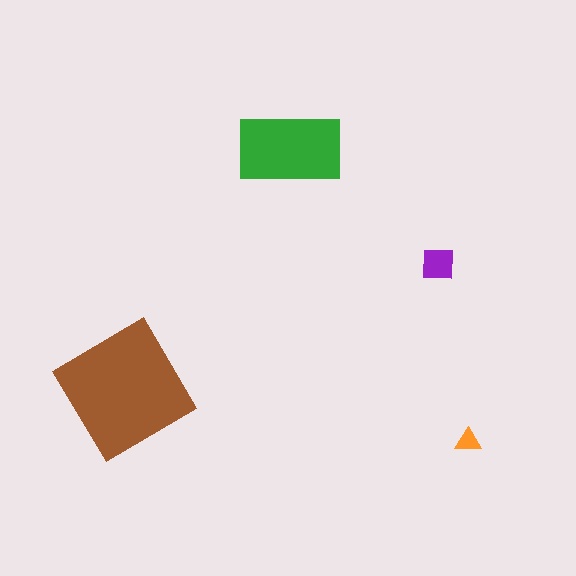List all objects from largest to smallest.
The brown diamond, the green rectangle, the purple square, the orange triangle.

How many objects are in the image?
There are 4 objects in the image.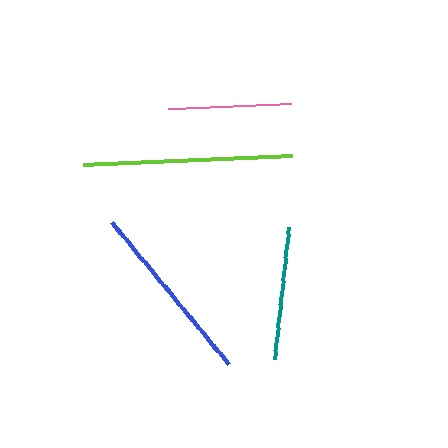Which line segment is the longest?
The lime line is the longest at approximately 209 pixels.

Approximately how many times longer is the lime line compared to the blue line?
The lime line is approximately 1.1 times the length of the blue line.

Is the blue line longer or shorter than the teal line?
The blue line is longer than the teal line.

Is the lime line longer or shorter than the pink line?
The lime line is longer than the pink line.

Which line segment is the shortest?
The pink line is the shortest at approximately 123 pixels.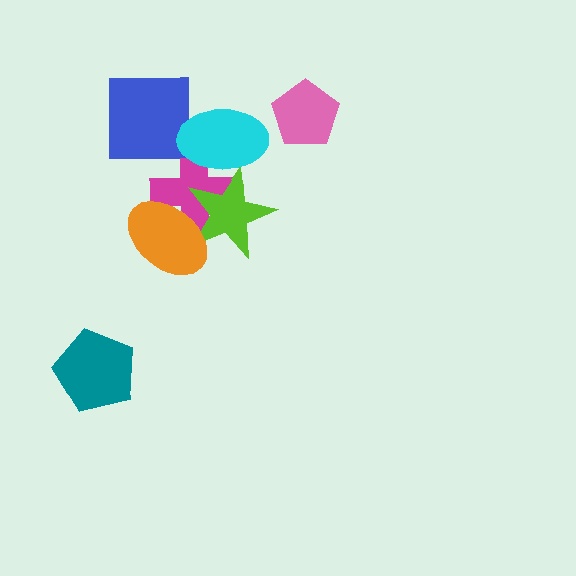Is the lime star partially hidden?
Yes, it is partially covered by another shape.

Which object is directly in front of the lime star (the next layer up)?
The cyan ellipse is directly in front of the lime star.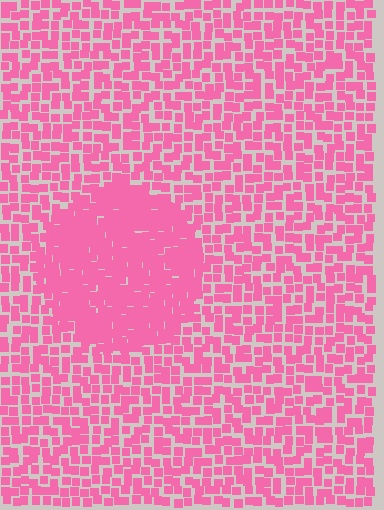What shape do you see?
I see a circle.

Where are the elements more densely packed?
The elements are more densely packed inside the circle boundary.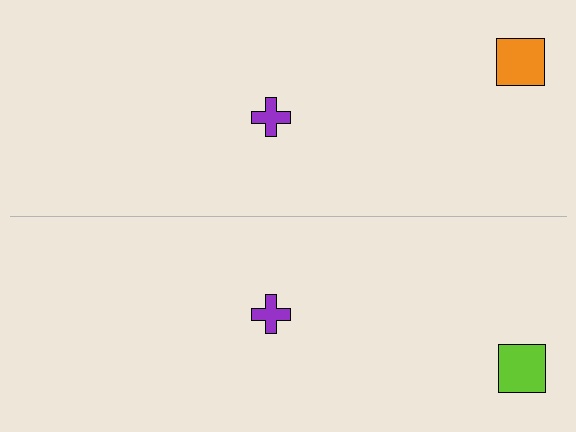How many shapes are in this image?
There are 4 shapes in this image.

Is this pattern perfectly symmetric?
No, the pattern is not perfectly symmetric. The lime square on the bottom side breaks the symmetry — its mirror counterpart is orange.